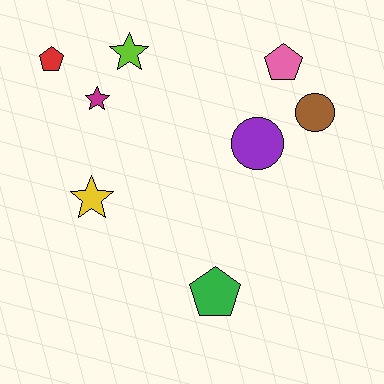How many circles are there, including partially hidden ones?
There are 2 circles.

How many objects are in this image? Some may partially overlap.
There are 8 objects.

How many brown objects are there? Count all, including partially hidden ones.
There is 1 brown object.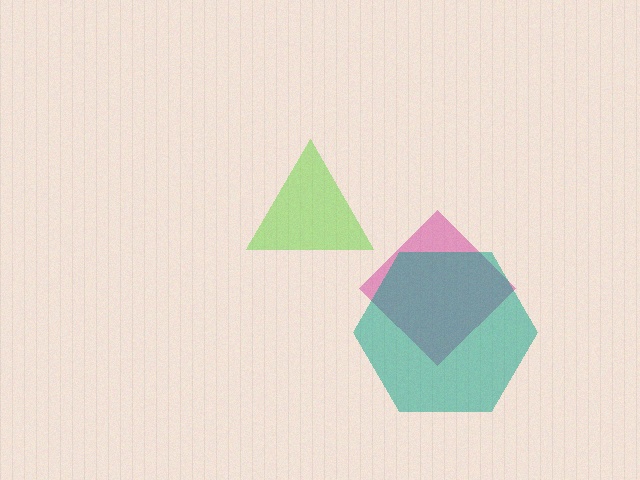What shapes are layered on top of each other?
The layered shapes are: a pink diamond, a lime triangle, a teal hexagon.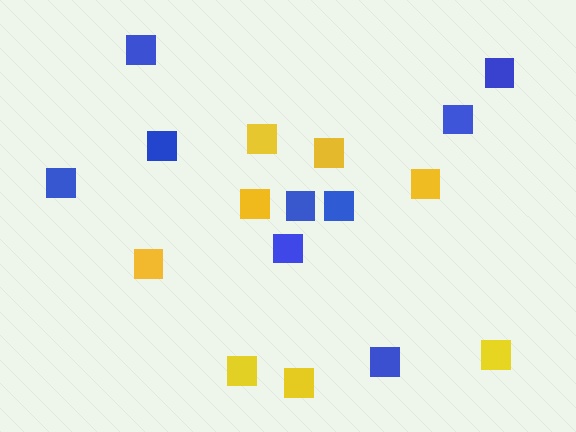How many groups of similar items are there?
There are 2 groups: one group of yellow squares (8) and one group of blue squares (9).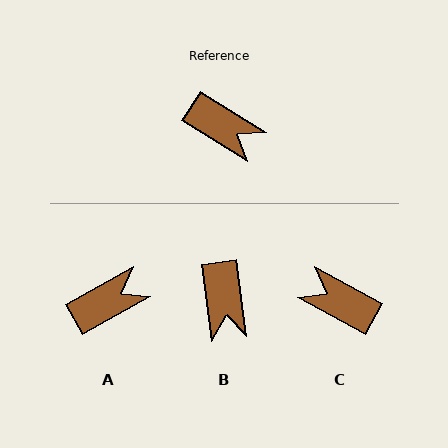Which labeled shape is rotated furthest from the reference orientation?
C, about 177 degrees away.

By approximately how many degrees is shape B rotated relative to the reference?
Approximately 51 degrees clockwise.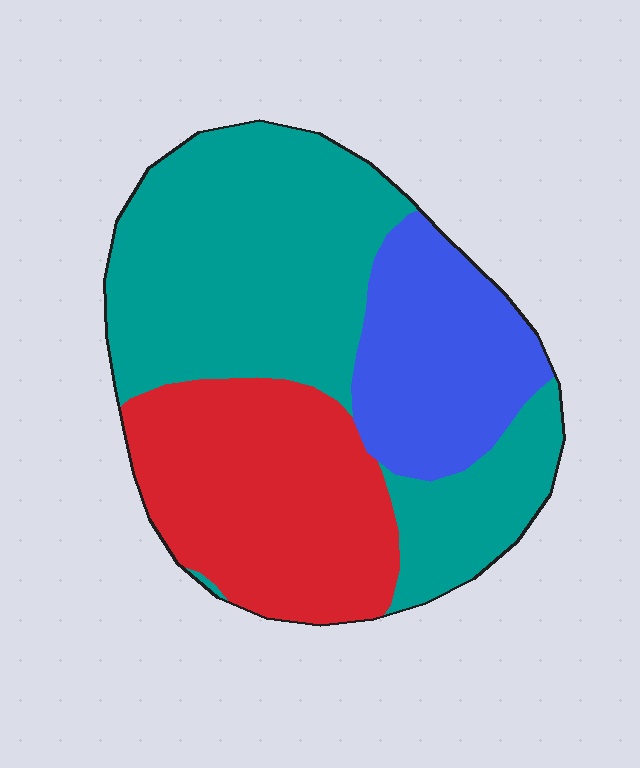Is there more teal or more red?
Teal.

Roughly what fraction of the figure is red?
Red covers roughly 30% of the figure.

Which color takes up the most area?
Teal, at roughly 50%.